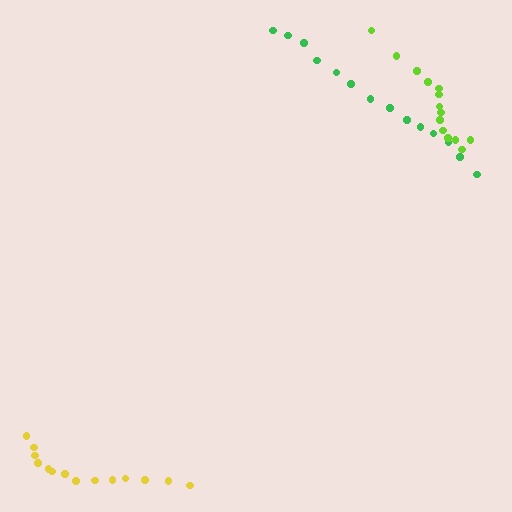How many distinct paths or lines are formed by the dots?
There are 3 distinct paths.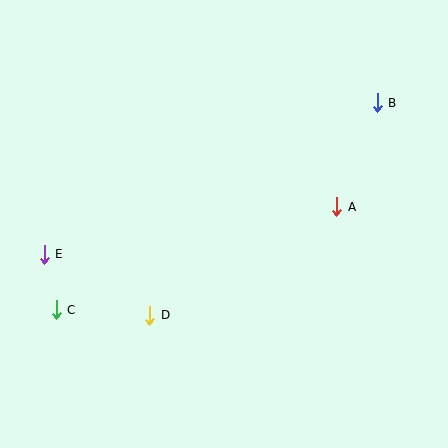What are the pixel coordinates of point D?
Point D is at (150, 315).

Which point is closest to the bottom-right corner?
Point A is closest to the bottom-right corner.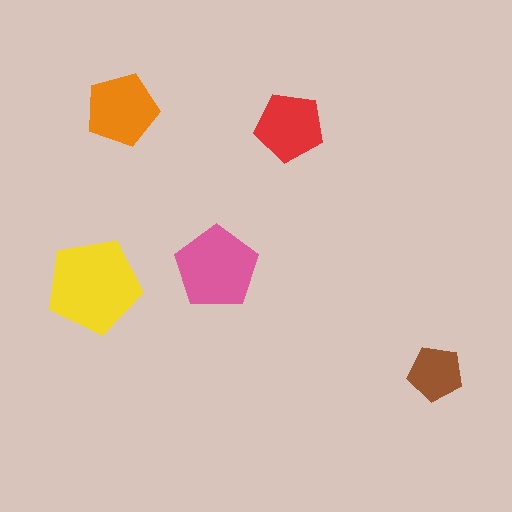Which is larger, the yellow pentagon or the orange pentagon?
The yellow one.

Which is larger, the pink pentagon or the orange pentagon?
The pink one.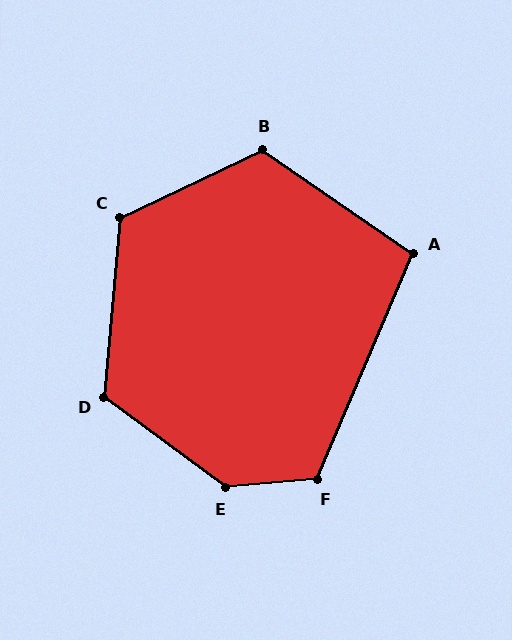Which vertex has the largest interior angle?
E, at approximately 138 degrees.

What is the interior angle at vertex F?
Approximately 118 degrees (obtuse).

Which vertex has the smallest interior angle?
A, at approximately 102 degrees.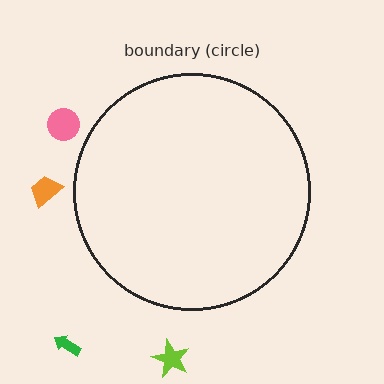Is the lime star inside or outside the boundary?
Outside.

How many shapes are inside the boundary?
0 inside, 4 outside.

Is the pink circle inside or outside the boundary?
Outside.